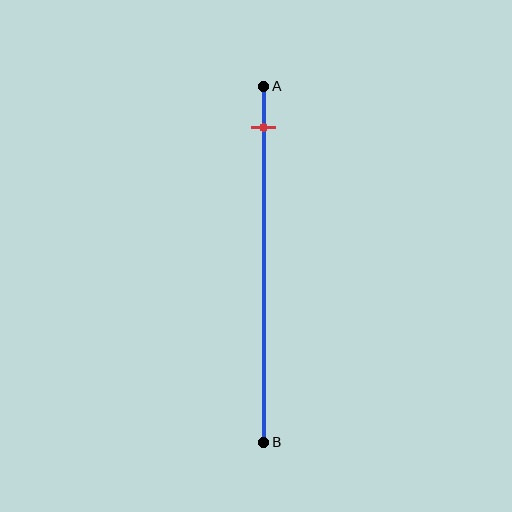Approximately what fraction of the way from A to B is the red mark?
The red mark is approximately 10% of the way from A to B.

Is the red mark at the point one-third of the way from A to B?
No, the mark is at about 10% from A, not at the 33% one-third point.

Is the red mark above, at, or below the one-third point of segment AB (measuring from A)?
The red mark is above the one-third point of segment AB.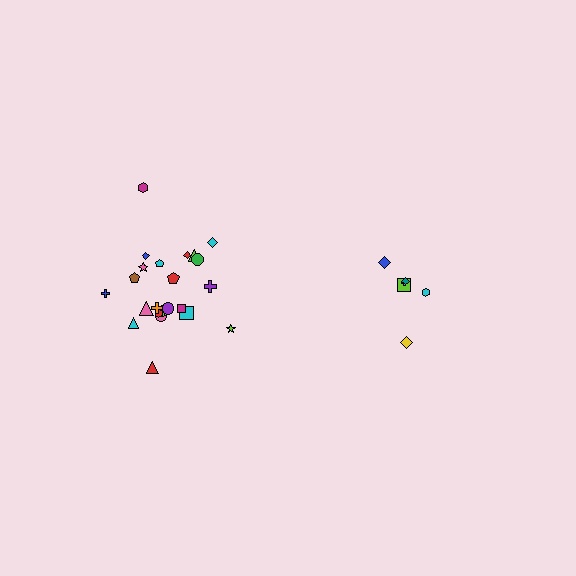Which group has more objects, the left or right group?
The left group.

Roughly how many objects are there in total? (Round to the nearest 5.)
Roughly 30 objects in total.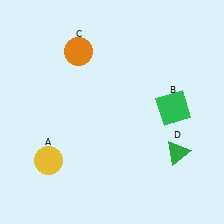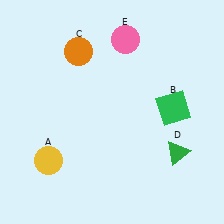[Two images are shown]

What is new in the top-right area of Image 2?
A pink circle (E) was added in the top-right area of Image 2.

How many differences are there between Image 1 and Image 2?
There is 1 difference between the two images.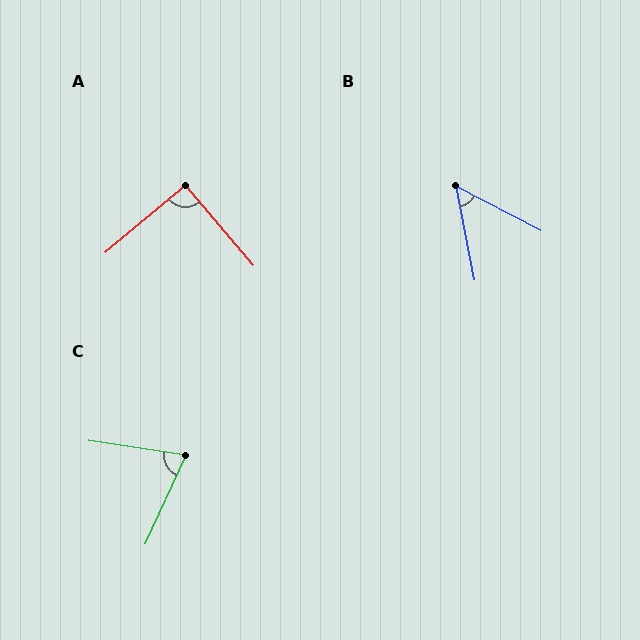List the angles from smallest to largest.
B (51°), C (74°), A (90°).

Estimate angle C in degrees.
Approximately 74 degrees.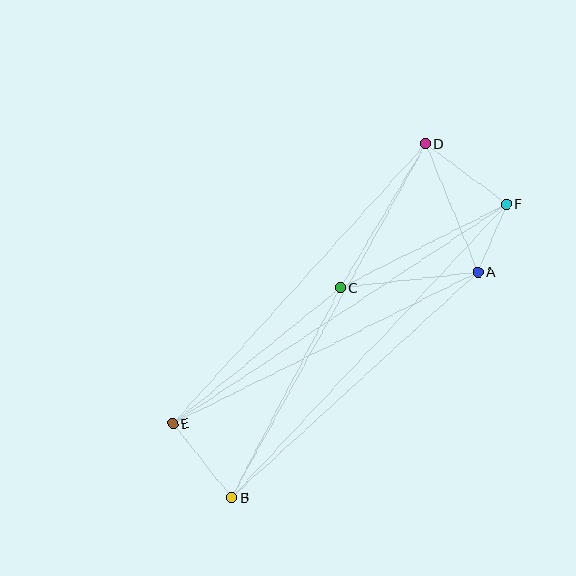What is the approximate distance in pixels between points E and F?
The distance between E and F is approximately 399 pixels.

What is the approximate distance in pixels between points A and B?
The distance between A and B is approximately 333 pixels.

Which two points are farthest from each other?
Points B and D are farthest from each other.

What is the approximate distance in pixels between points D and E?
The distance between D and E is approximately 377 pixels.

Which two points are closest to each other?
Points A and F are closest to each other.